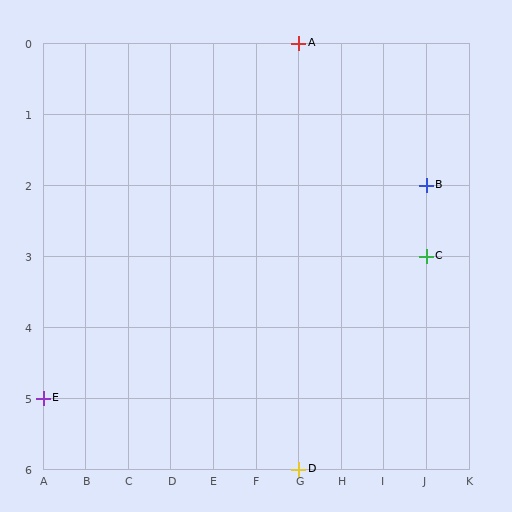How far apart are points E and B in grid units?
Points E and B are 9 columns and 3 rows apart (about 9.5 grid units diagonally).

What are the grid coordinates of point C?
Point C is at grid coordinates (J, 3).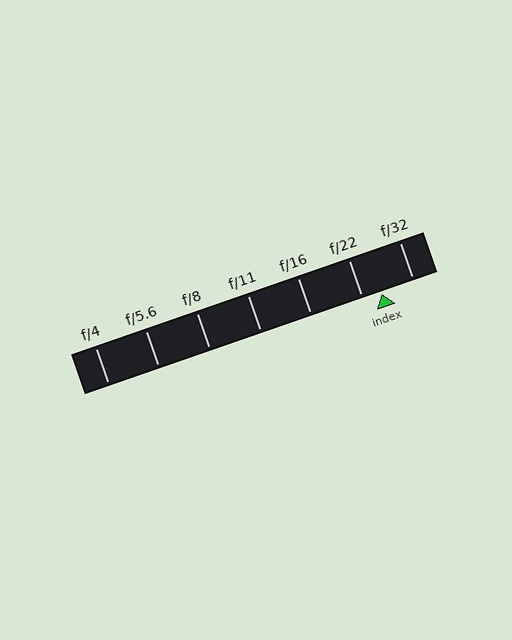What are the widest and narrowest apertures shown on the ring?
The widest aperture shown is f/4 and the narrowest is f/32.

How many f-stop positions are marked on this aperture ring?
There are 7 f-stop positions marked.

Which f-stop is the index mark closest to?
The index mark is closest to f/22.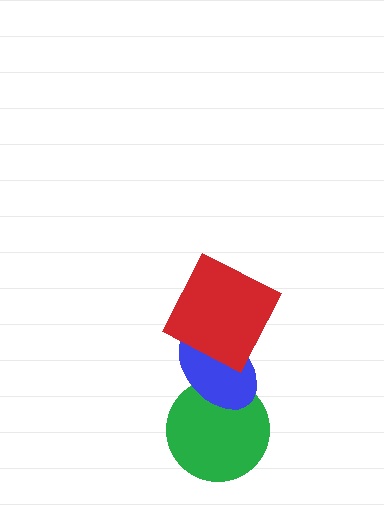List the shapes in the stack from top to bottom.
From top to bottom: the red square, the blue ellipse, the green circle.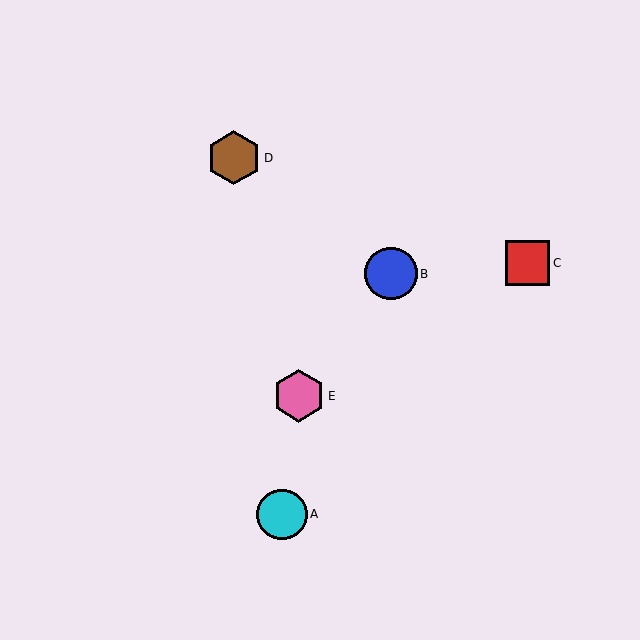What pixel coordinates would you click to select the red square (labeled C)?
Click at (527, 263) to select the red square C.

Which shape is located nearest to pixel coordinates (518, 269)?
The red square (labeled C) at (527, 263) is nearest to that location.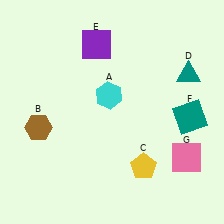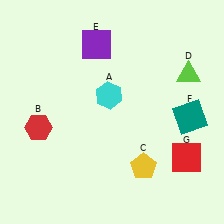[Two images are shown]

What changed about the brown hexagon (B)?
In Image 1, B is brown. In Image 2, it changed to red.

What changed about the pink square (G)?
In Image 1, G is pink. In Image 2, it changed to red.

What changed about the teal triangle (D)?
In Image 1, D is teal. In Image 2, it changed to lime.